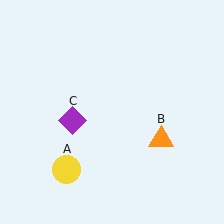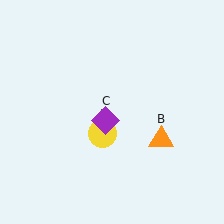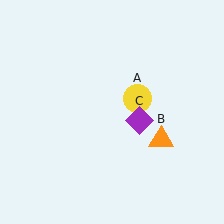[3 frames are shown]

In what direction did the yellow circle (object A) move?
The yellow circle (object A) moved up and to the right.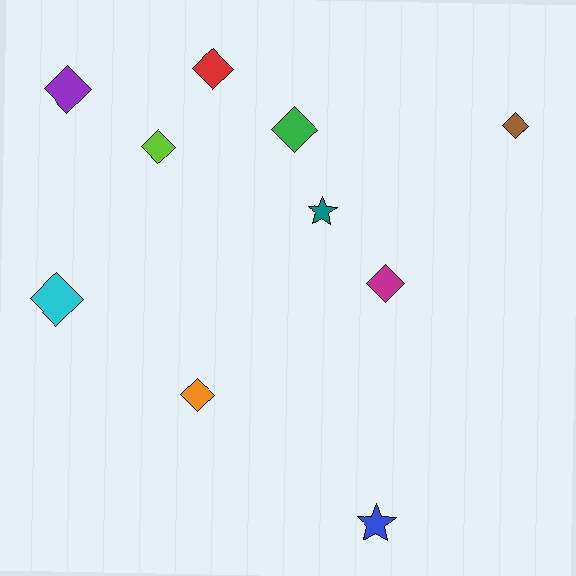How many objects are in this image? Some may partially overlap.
There are 10 objects.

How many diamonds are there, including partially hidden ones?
There are 8 diamonds.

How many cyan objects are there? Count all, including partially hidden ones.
There is 1 cyan object.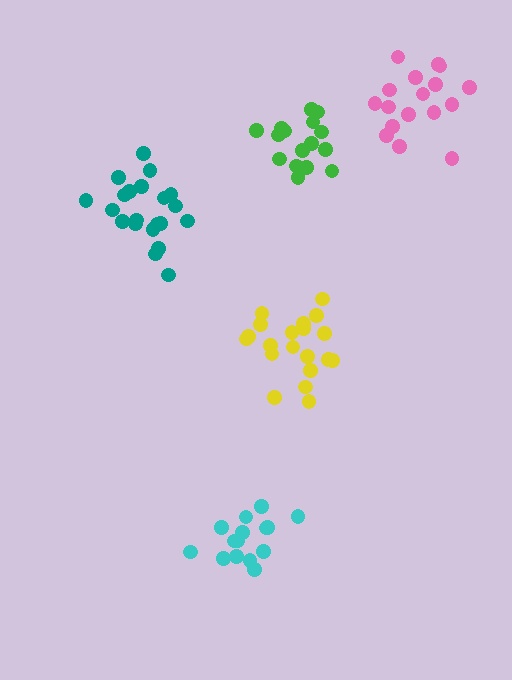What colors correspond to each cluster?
The clusters are colored: pink, cyan, green, yellow, teal.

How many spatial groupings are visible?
There are 5 spatial groupings.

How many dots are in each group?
Group 1: 17 dots, Group 2: 16 dots, Group 3: 16 dots, Group 4: 20 dots, Group 5: 21 dots (90 total).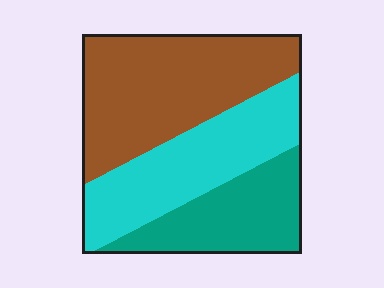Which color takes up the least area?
Teal, at roughly 25%.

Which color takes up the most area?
Brown, at roughly 45%.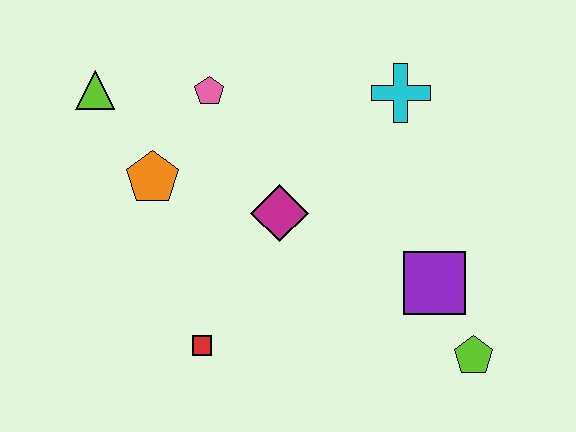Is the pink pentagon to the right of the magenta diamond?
No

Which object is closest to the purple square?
The lime pentagon is closest to the purple square.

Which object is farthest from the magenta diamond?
The lime pentagon is farthest from the magenta diamond.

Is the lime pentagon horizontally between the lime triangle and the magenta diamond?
No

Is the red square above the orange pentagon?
No